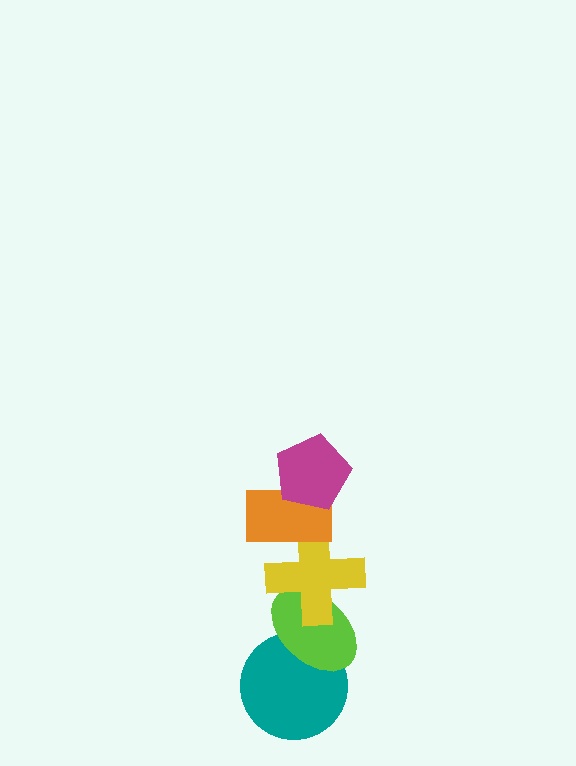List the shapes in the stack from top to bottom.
From top to bottom: the magenta pentagon, the orange rectangle, the yellow cross, the lime ellipse, the teal circle.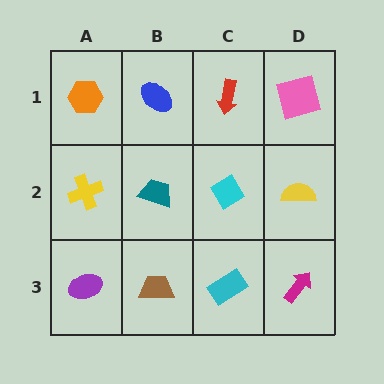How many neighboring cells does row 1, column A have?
2.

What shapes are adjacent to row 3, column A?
A yellow cross (row 2, column A), a brown trapezoid (row 3, column B).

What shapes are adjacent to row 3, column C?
A cyan diamond (row 2, column C), a brown trapezoid (row 3, column B), a magenta arrow (row 3, column D).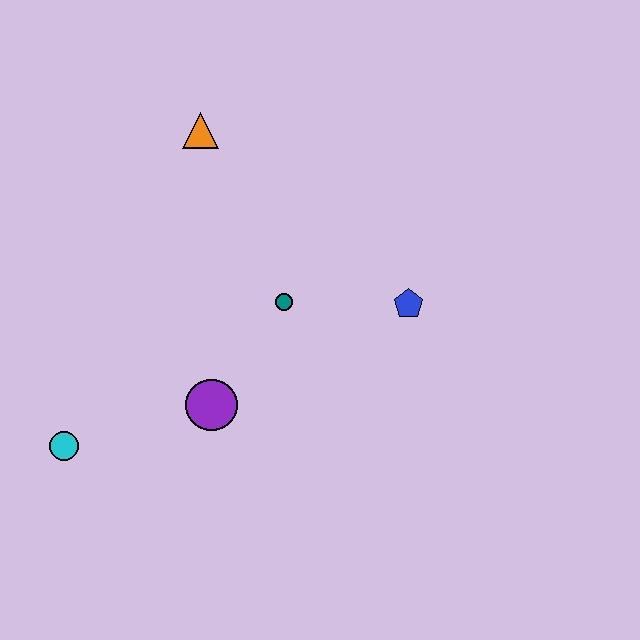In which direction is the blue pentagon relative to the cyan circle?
The blue pentagon is to the right of the cyan circle.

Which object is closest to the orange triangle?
The teal circle is closest to the orange triangle.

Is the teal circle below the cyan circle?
No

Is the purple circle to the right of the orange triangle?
Yes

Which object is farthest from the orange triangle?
The cyan circle is farthest from the orange triangle.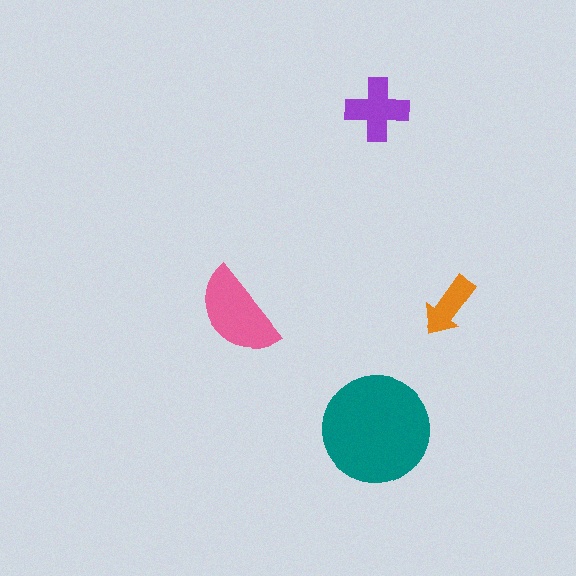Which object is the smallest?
The orange arrow.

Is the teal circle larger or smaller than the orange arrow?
Larger.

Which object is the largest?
The teal circle.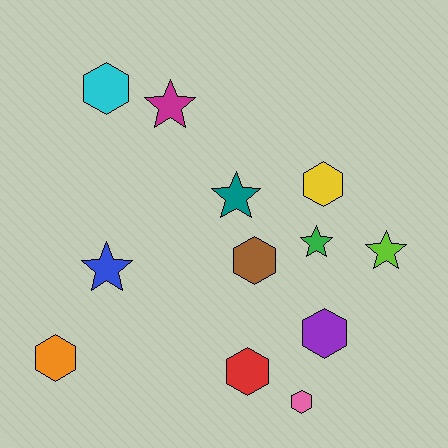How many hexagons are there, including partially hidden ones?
There are 7 hexagons.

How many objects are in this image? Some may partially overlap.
There are 12 objects.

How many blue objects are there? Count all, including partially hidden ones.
There is 1 blue object.